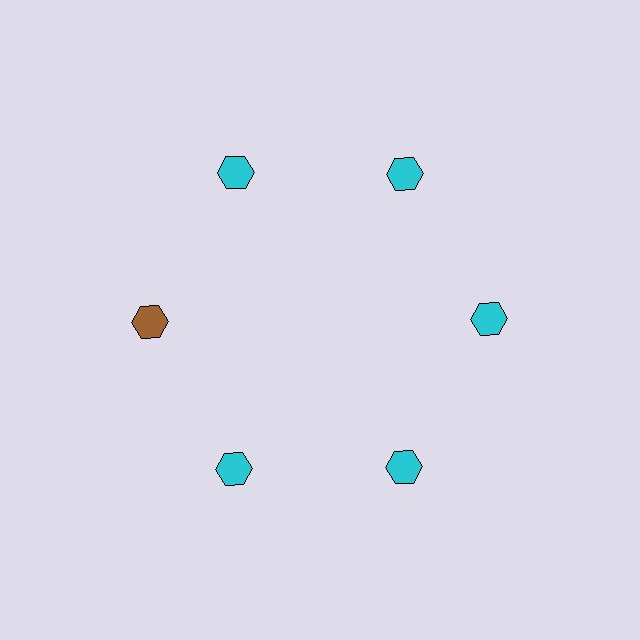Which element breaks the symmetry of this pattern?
The brown hexagon at roughly the 9 o'clock position breaks the symmetry. All other shapes are cyan hexagons.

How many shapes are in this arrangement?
There are 6 shapes arranged in a ring pattern.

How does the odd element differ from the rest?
It has a different color: brown instead of cyan.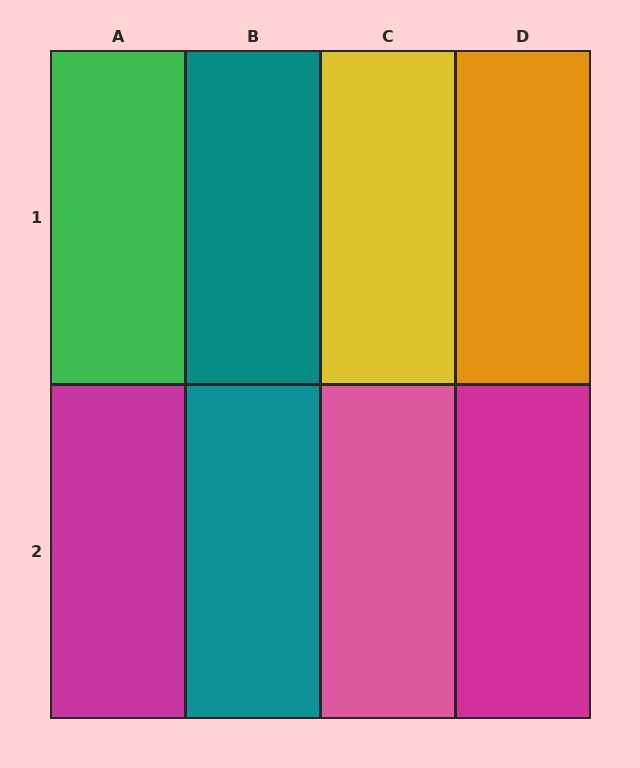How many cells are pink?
1 cell is pink.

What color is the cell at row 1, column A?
Green.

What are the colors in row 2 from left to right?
Magenta, teal, pink, magenta.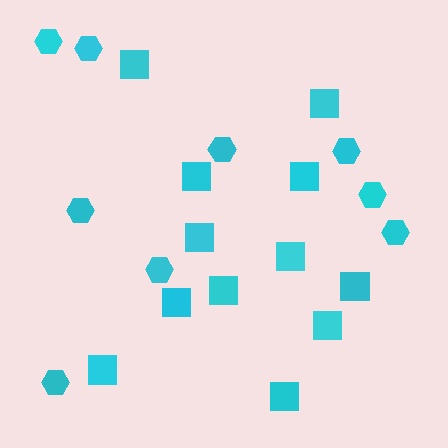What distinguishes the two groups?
There are 2 groups: one group of squares (12) and one group of hexagons (9).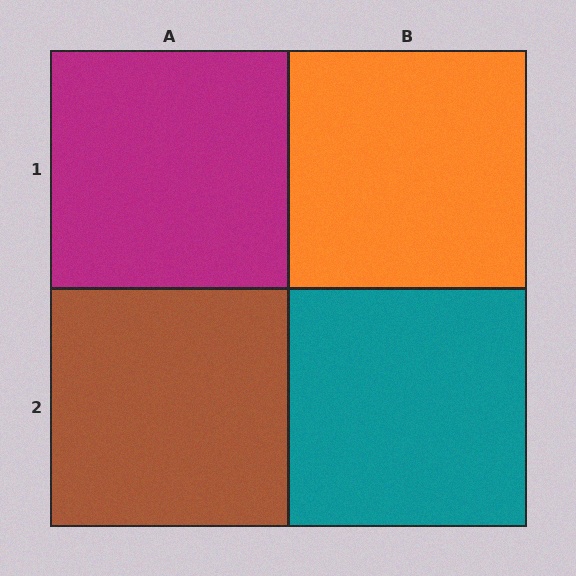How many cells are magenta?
1 cell is magenta.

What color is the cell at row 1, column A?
Magenta.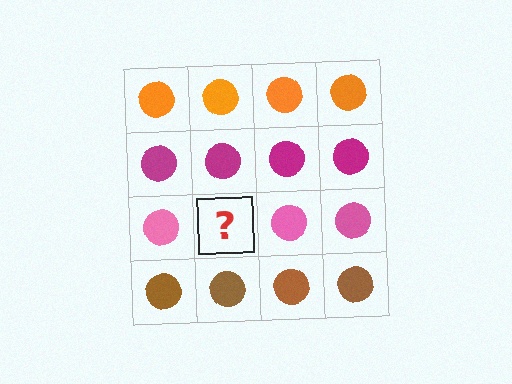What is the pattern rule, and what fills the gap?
The rule is that each row has a consistent color. The gap should be filled with a pink circle.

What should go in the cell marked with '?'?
The missing cell should contain a pink circle.